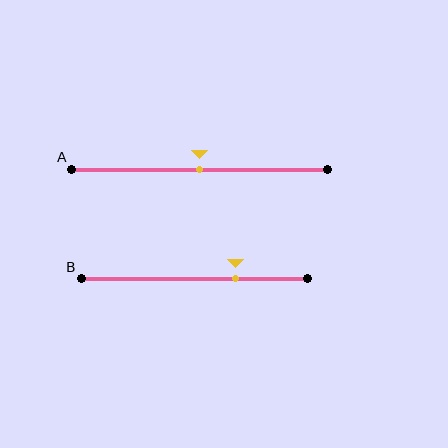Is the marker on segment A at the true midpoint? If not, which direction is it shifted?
Yes, the marker on segment A is at the true midpoint.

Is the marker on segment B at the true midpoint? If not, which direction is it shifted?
No, the marker on segment B is shifted to the right by about 18% of the segment length.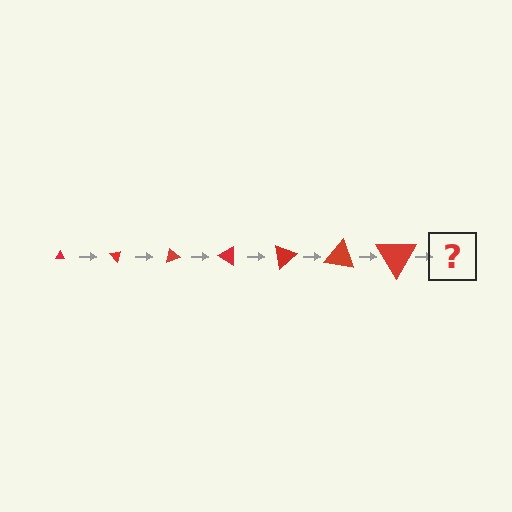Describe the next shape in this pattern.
It should be a triangle, larger than the previous one and rotated 350 degrees from the start.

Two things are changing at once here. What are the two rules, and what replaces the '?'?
The two rules are that the triangle grows larger each step and it rotates 50 degrees each step. The '?' should be a triangle, larger than the previous one and rotated 350 degrees from the start.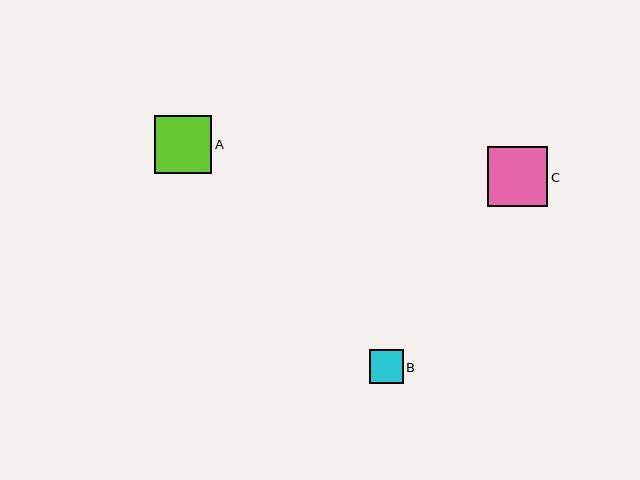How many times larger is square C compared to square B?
Square C is approximately 1.8 times the size of square B.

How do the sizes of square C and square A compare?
Square C and square A are approximately the same size.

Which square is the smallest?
Square B is the smallest with a size of approximately 33 pixels.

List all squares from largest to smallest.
From largest to smallest: C, A, B.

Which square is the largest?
Square C is the largest with a size of approximately 60 pixels.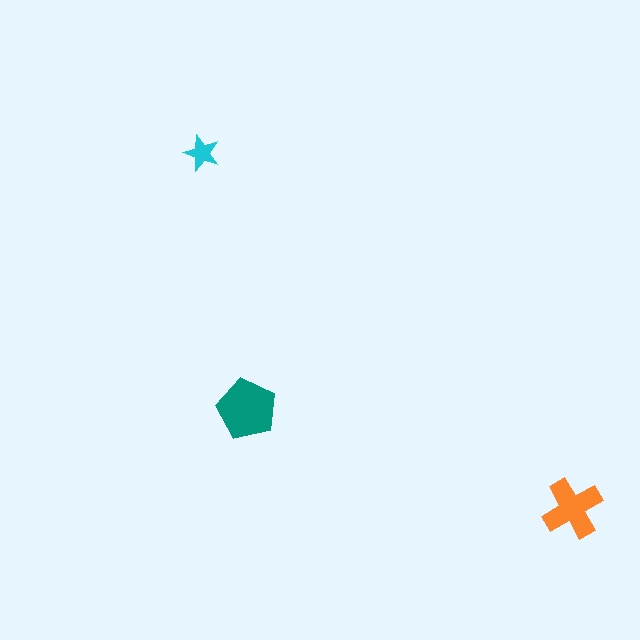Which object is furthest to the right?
The orange cross is rightmost.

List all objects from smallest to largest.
The cyan star, the orange cross, the teal pentagon.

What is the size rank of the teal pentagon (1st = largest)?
1st.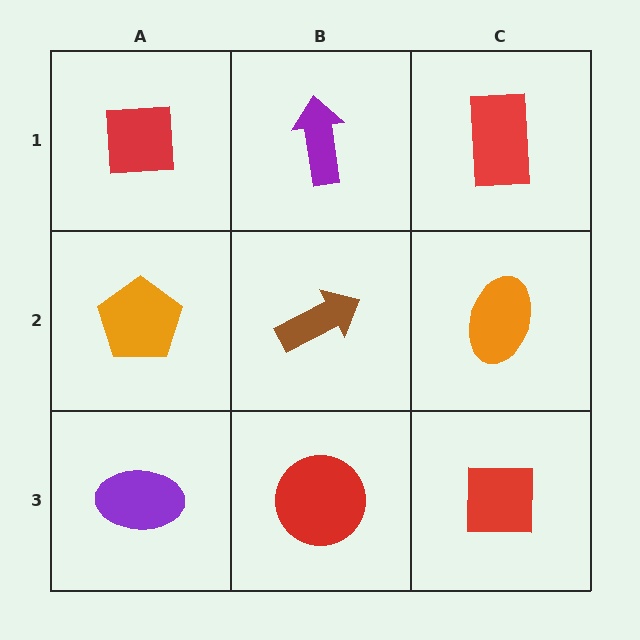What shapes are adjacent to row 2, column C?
A red rectangle (row 1, column C), a red square (row 3, column C), a brown arrow (row 2, column B).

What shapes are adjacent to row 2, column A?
A red square (row 1, column A), a purple ellipse (row 3, column A), a brown arrow (row 2, column B).